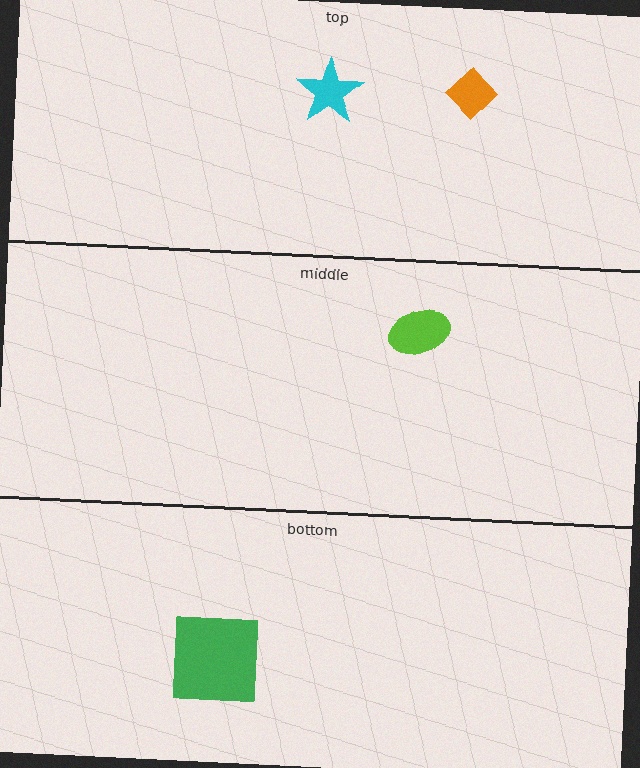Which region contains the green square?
The bottom region.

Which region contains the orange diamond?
The top region.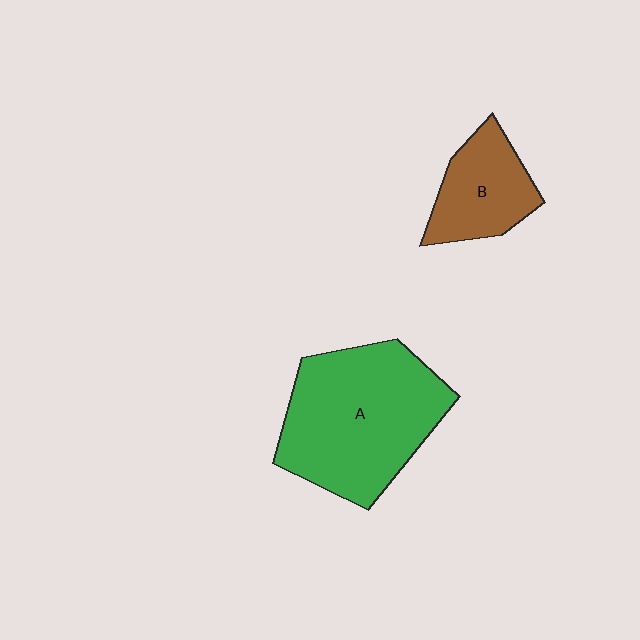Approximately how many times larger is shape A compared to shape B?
Approximately 2.2 times.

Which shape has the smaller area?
Shape B (brown).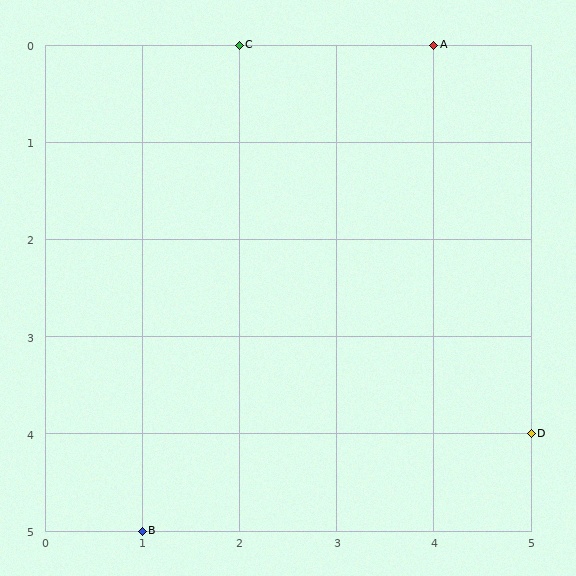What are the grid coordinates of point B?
Point B is at grid coordinates (1, 5).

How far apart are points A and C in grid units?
Points A and C are 2 columns apart.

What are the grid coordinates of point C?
Point C is at grid coordinates (2, 0).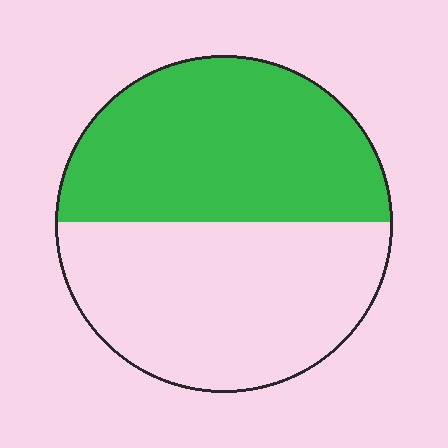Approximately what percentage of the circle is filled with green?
Approximately 50%.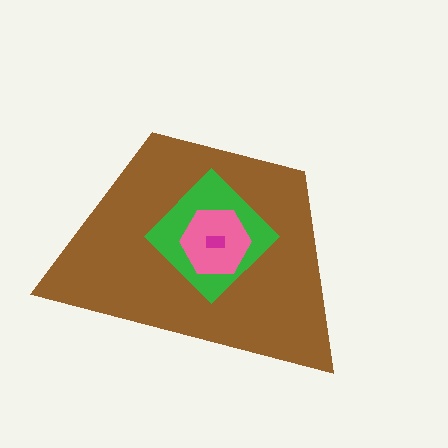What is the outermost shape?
The brown trapezoid.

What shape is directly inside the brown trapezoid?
The green diamond.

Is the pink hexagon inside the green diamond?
Yes.